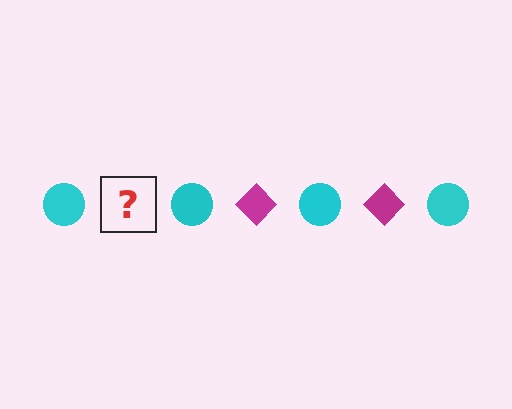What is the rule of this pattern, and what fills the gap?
The rule is that the pattern alternates between cyan circle and magenta diamond. The gap should be filled with a magenta diamond.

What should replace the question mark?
The question mark should be replaced with a magenta diamond.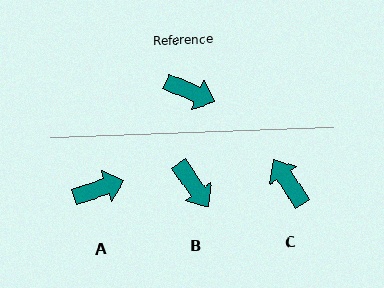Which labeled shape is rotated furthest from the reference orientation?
C, about 147 degrees away.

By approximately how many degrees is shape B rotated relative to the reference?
Approximately 32 degrees clockwise.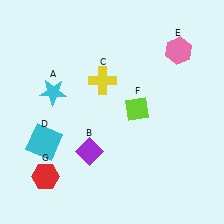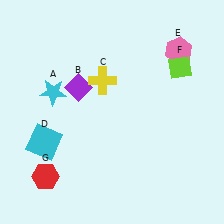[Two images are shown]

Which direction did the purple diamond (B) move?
The purple diamond (B) moved up.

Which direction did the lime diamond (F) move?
The lime diamond (F) moved right.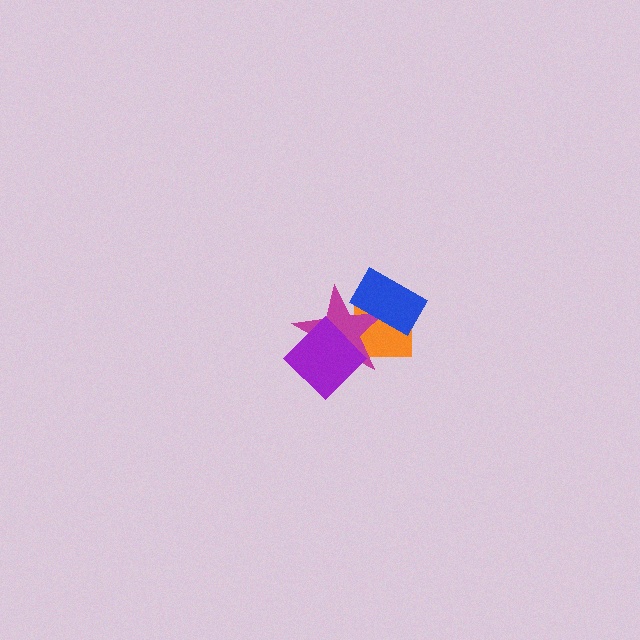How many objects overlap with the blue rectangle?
2 objects overlap with the blue rectangle.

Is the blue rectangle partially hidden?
No, no other shape covers it.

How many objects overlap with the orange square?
2 objects overlap with the orange square.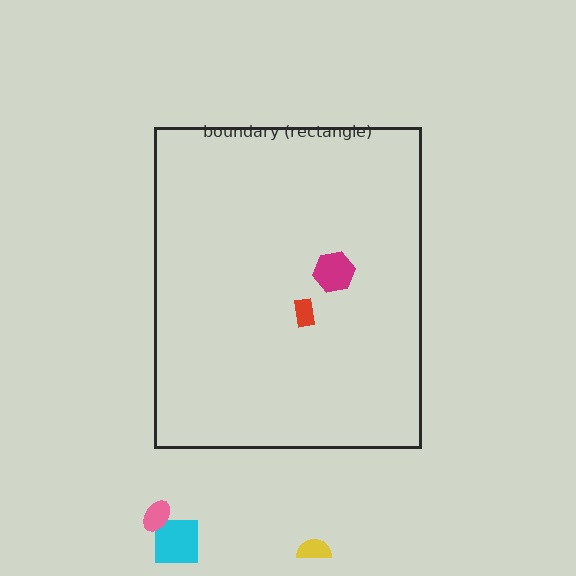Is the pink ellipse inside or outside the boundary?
Outside.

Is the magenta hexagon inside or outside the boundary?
Inside.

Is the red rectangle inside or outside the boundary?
Inside.